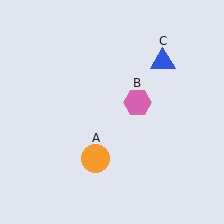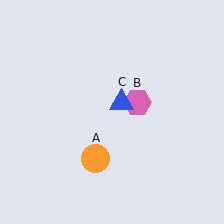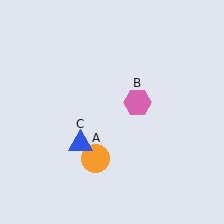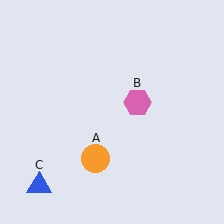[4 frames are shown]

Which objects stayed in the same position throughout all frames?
Orange circle (object A) and pink hexagon (object B) remained stationary.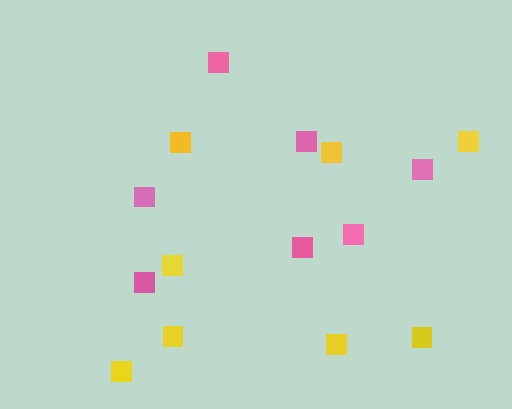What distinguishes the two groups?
There are 2 groups: one group of yellow squares (8) and one group of pink squares (7).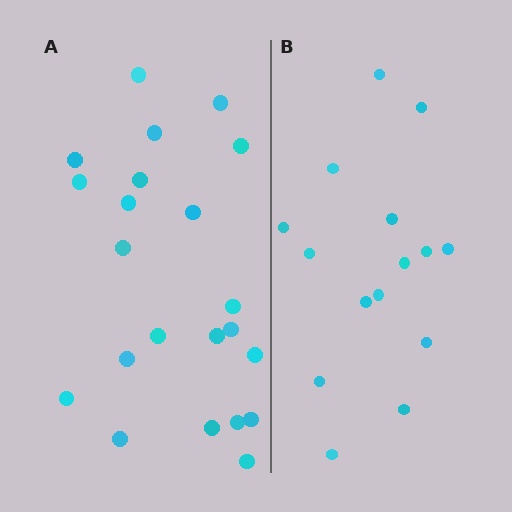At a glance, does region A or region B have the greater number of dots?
Region A (the left region) has more dots.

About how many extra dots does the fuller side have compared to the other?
Region A has roughly 8 or so more dots than region B.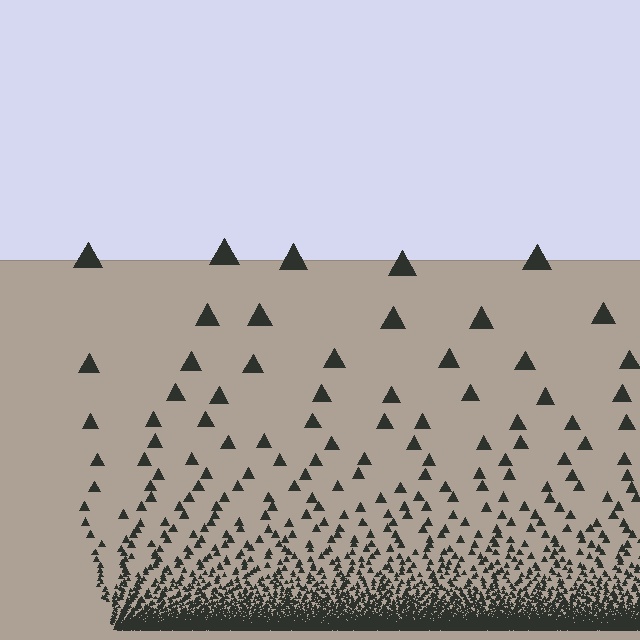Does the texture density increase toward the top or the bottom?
Density increases toward the bottom.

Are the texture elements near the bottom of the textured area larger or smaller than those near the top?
Smaller. The gradient is inverted — elements near the bottom are smaller and denser.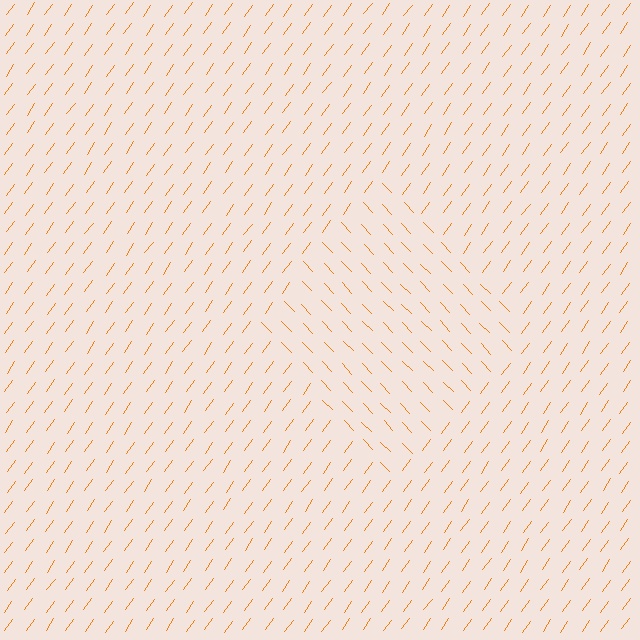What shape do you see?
I see a diamond.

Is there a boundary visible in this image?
Yes, there is a texture boundary formed by a change in line orientation.